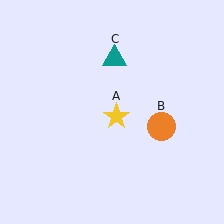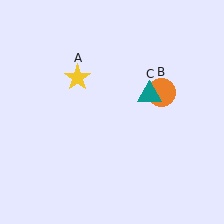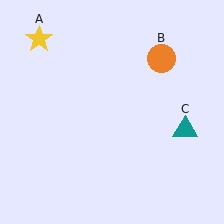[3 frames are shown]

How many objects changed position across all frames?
3 objects changed position: yellow star (object A), orange circle (object B), teal triangle (object C).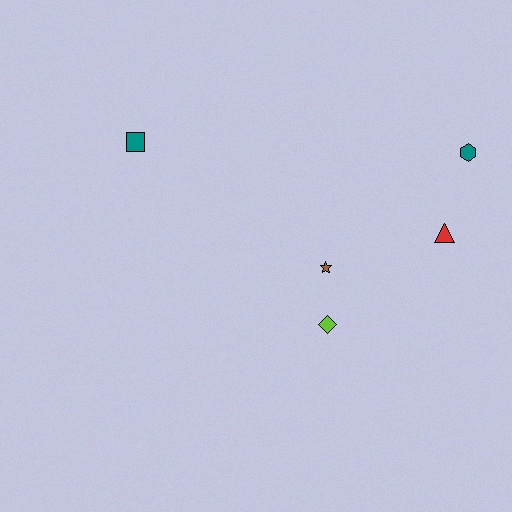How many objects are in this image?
There are 5 objects.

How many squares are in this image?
There is 1 square.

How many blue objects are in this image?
There are no blue objects.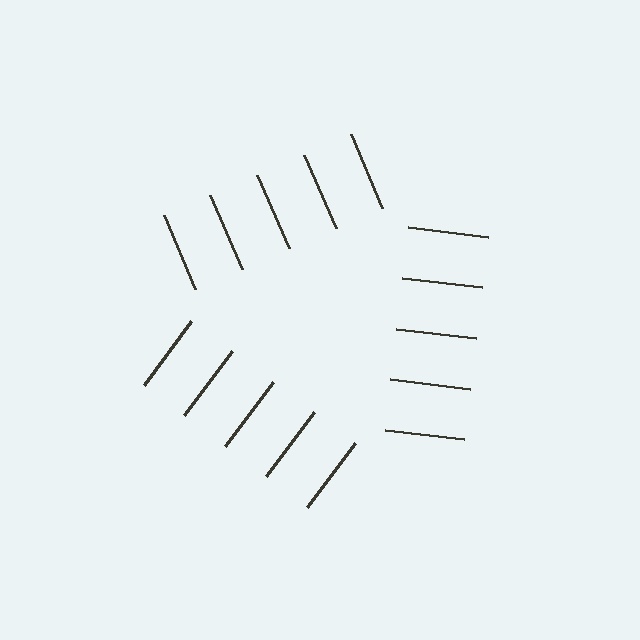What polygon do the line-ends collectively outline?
An illusory triangle — the line segments terminate on its edges but no continuous stroke is drawn.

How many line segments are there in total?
15 — 5 along each of the 3 edges.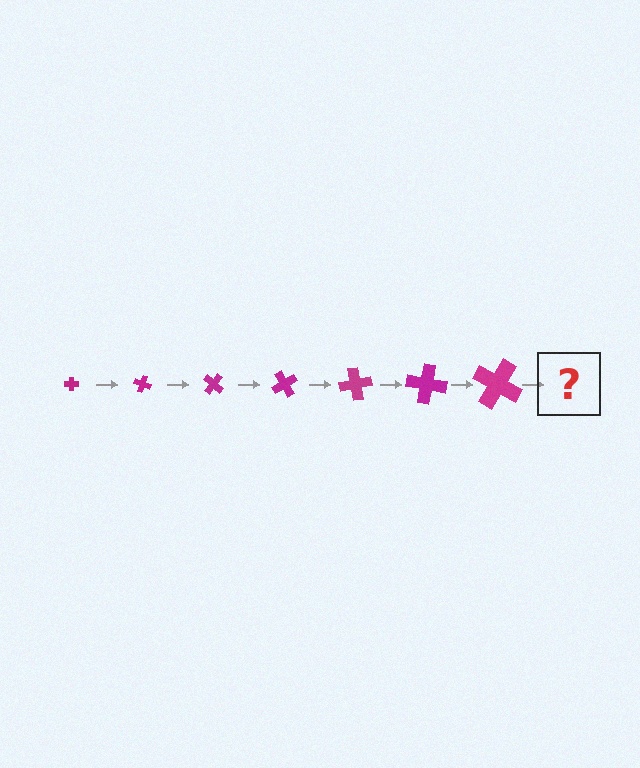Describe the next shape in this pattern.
It should be a cross, larger than the previous one and rotated 140 degrees from the start.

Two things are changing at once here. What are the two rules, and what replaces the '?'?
The two rules are that the cross grows larger each step and it rotates 20 degrees each step. The '?' should be a cross, larger than the previous one and rotated 140 degrees from the start.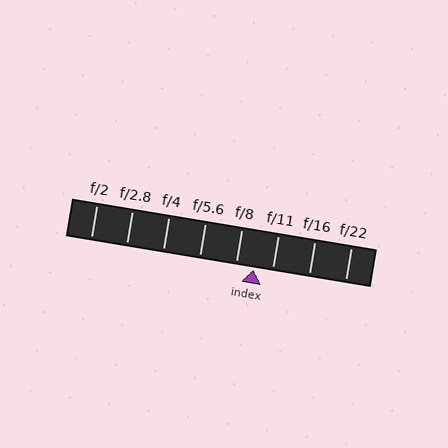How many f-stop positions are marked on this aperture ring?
There are 8 f-stop positions marked.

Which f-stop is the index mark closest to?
The index mark is closest to f/8.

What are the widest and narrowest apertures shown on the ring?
The widest aperture shown is f/2 and the narrowest is f/22.